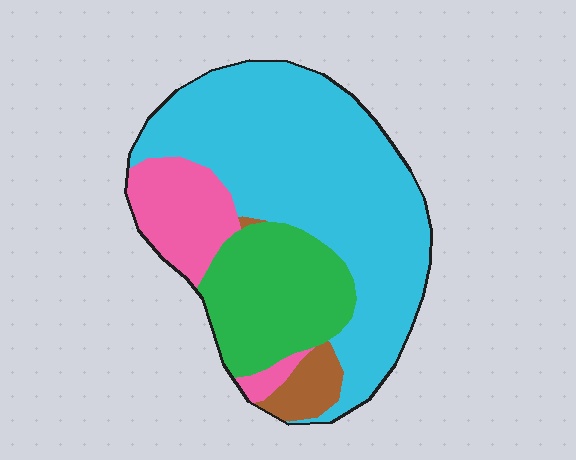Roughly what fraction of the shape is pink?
Pink covers about 15% of the shape.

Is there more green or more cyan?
Cyan.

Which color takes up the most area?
Cyan, at roughly 60%.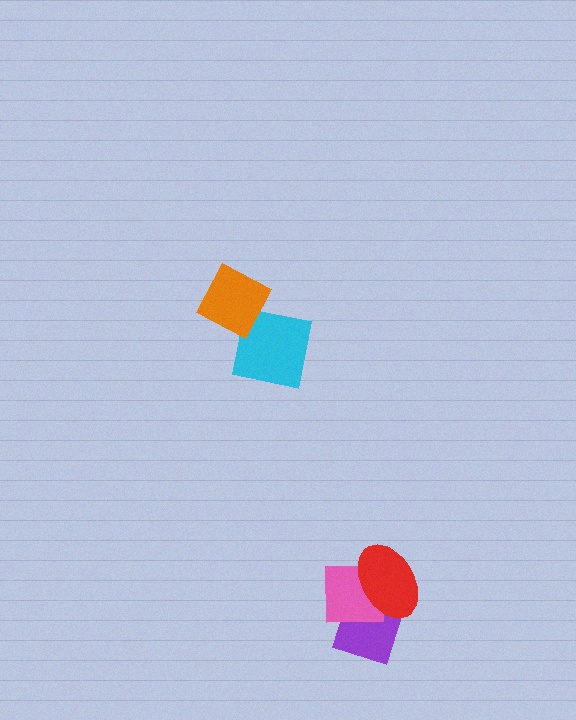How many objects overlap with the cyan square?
1 object overlaps with the cyan square.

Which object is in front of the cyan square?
The orange square is in front of the cyan square.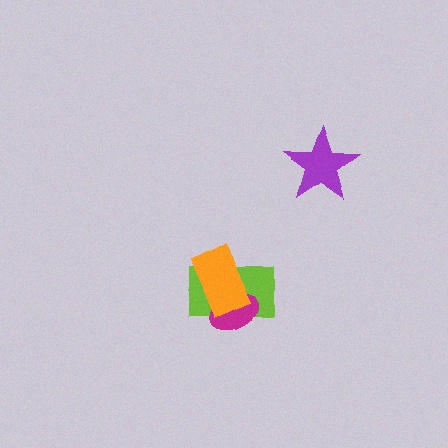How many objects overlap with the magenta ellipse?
2 objects overlap with the magenta ellipse.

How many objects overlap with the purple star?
0 objects overlap with the purple star.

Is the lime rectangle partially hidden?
Yes, it is partially covered by another shape.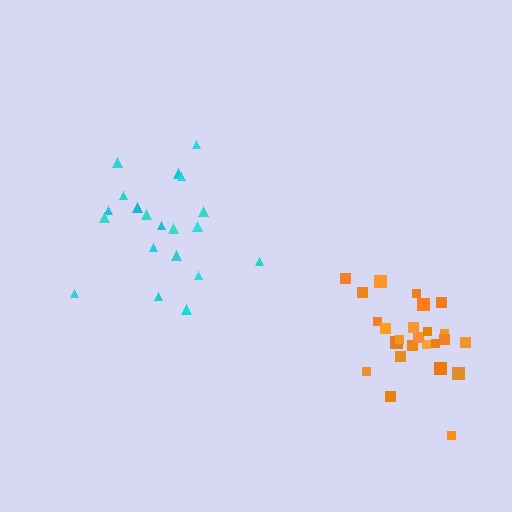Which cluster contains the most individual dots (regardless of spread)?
Orange (25).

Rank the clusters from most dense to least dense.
orange, cyan.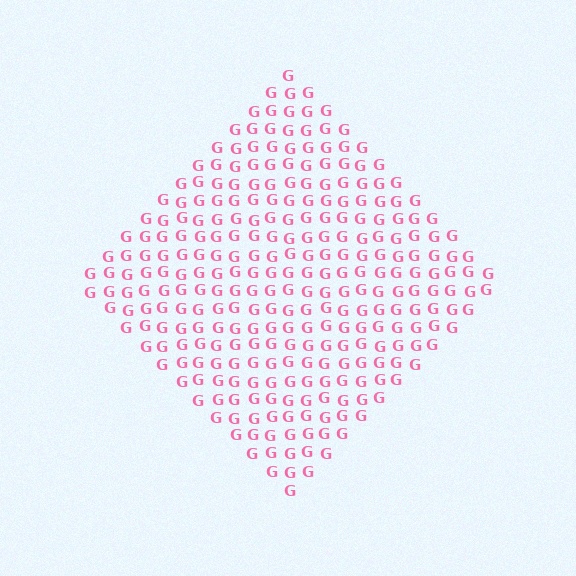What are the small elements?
The small elements are letter G's.